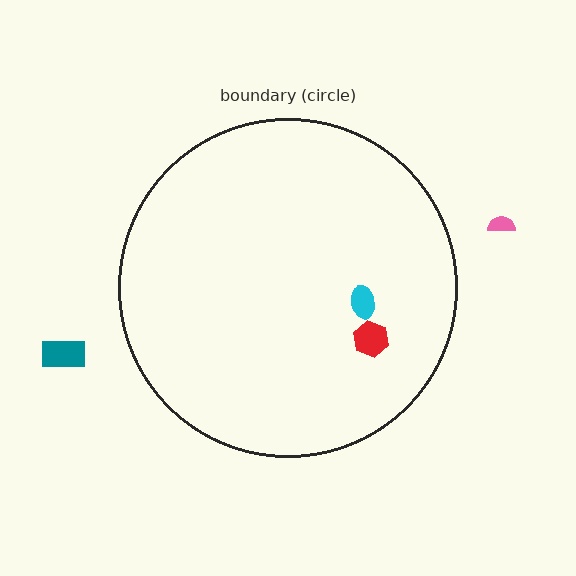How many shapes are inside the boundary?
2 inside, 2 outside.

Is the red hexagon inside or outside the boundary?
Inside.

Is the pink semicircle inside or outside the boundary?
Outside.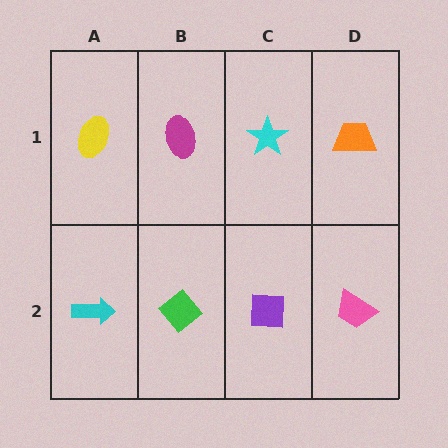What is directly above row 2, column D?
An orange trapezoid.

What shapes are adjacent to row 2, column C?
A cyan star (row 1, column C), a green diamond (row 2, column B), a pink trapezoid (row 2, column D).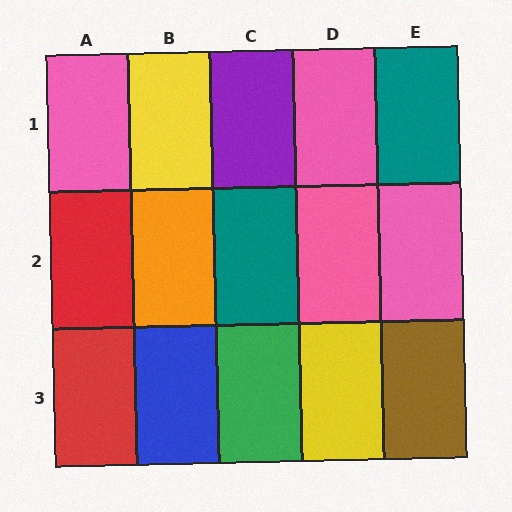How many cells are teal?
2 cells are teal.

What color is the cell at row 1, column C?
Purple.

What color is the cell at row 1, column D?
Pink.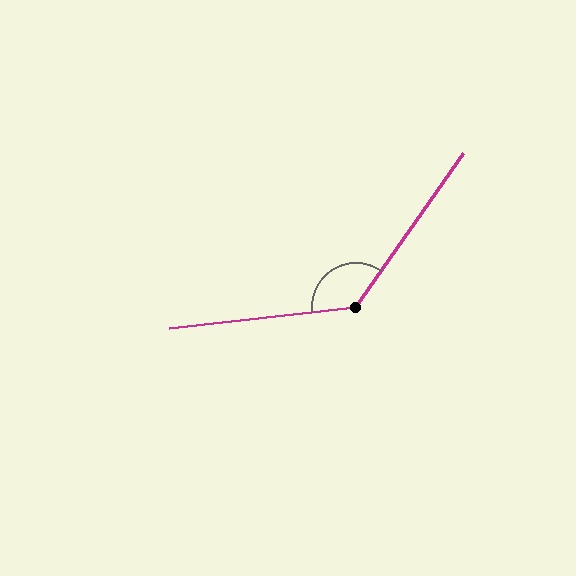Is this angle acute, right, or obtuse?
It is obtuse.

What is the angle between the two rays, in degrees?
Approximately 131 degrees.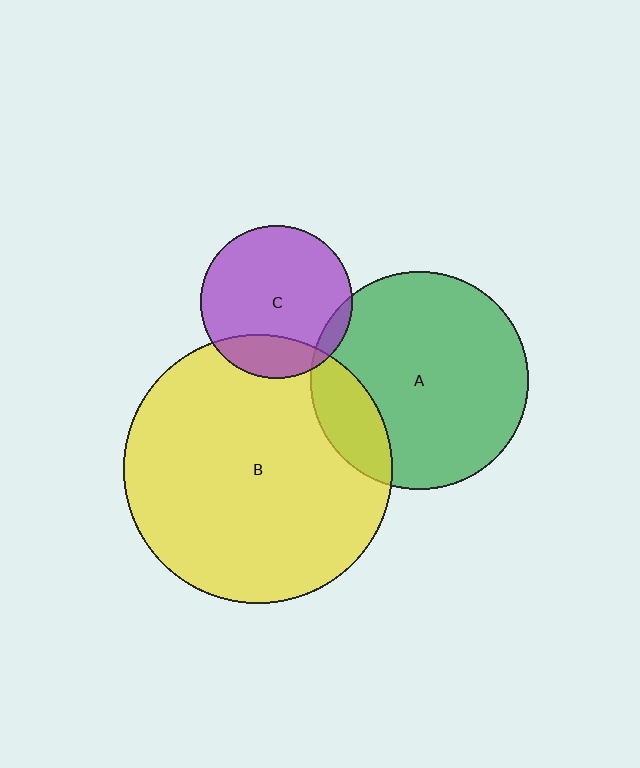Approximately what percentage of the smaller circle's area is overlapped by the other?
Approximately 20%.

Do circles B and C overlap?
Yes.